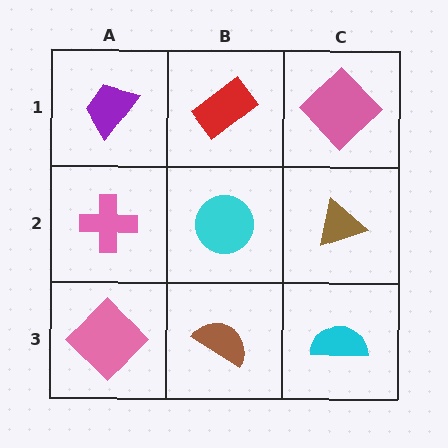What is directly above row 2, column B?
A red rectangle.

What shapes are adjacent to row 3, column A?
A pink cross (row 2, column A), a brown semicircle (row 3, column B).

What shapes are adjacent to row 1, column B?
A cyan circle (row 2, column B), a purple trapezoid (row 1, column A), a pink diamond (row 1, column C).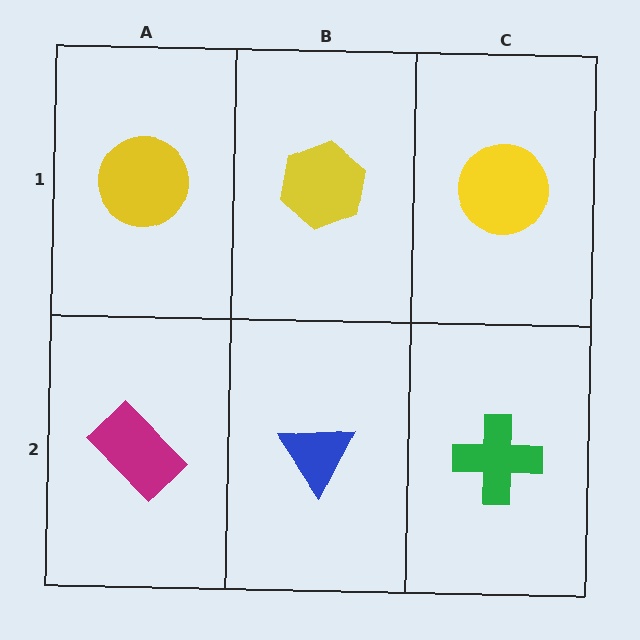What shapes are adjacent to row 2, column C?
A yellow circle (row 1, column C), a blue triangle (row 2, column B).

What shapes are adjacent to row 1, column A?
A magenta rectangle (row 2, column A), a yellow hexagon (row 1, column B).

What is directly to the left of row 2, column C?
A blue triangle.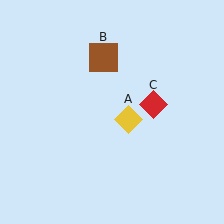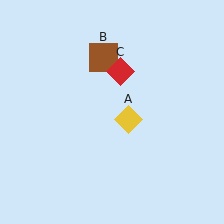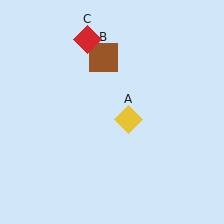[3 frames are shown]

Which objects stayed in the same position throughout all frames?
Yellow diamond (object A) and brown square (object B) remained stationary.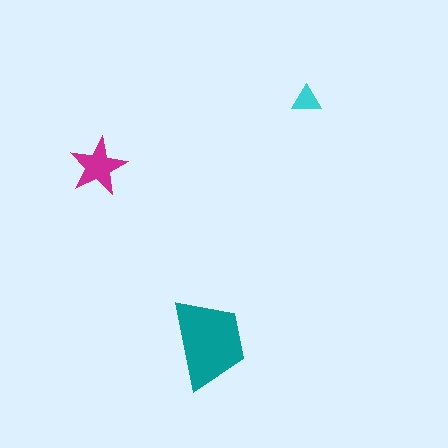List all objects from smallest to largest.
The cyan triangle, the magenta star, the teal trapezoid.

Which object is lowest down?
The teal trapezoid is bottommost.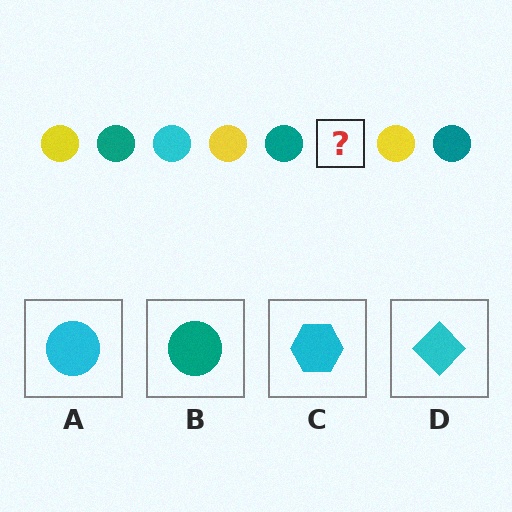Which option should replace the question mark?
Option A.